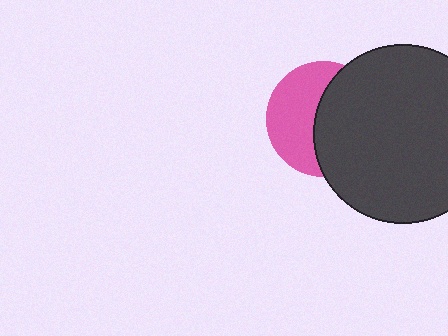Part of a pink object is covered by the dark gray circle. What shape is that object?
It is a circle.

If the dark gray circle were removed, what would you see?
You would see the complete pink circle.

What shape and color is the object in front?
The object in front is a dark gray circle.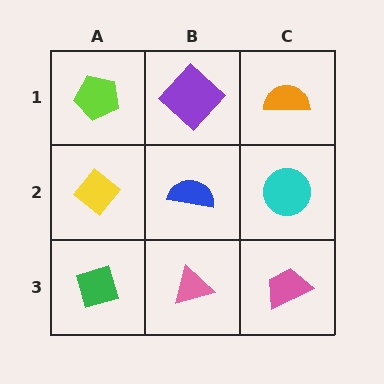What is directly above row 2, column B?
A purple diamond.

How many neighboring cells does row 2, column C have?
3.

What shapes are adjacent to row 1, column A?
A yellow diamond (row 2, column A), a purple diamond (row 1, column B).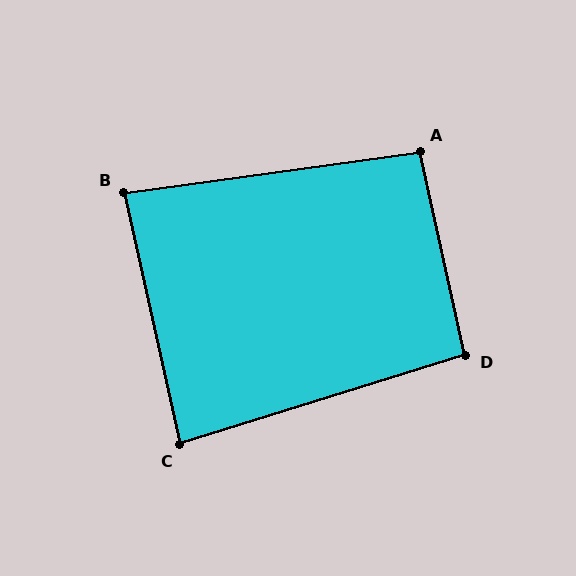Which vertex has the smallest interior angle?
C, at approximately 85 degrees.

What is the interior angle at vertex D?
Approximately 95 degrees (approximately right).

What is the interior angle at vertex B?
Approximately 85 degrees (approximately right).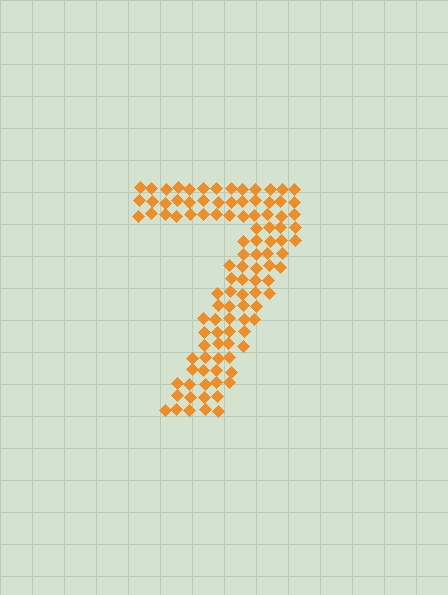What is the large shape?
The large shape is the digit 7.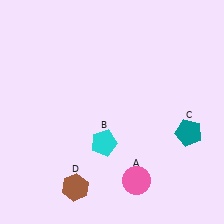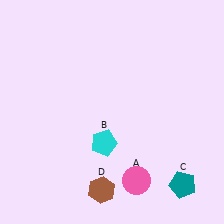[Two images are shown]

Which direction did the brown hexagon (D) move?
The brown hexagon (D) moved right.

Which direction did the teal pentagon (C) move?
The teal pentagon (C) moved down.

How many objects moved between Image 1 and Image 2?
2 objects moved between the two images.